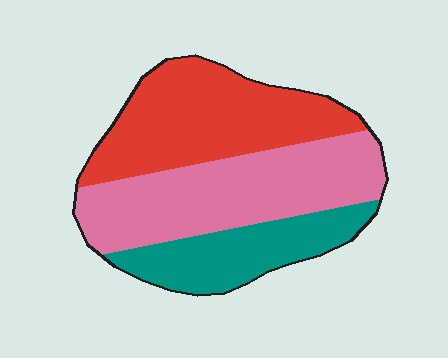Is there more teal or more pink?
Pink.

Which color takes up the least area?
Teal, at roughly 20%.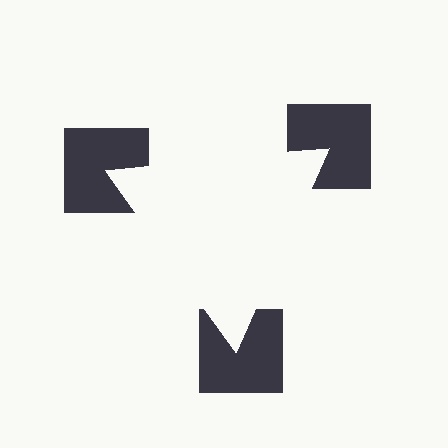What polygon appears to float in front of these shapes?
An illusory triangle — its edges are inferred from the aligned wedge cuts in the notched squares, not physically drawn.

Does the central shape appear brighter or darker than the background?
It typically appears slightly brighter than the background, even though no actual brightness change is drawn.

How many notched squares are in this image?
There are 3 — one at each vertex of the illusory triangle.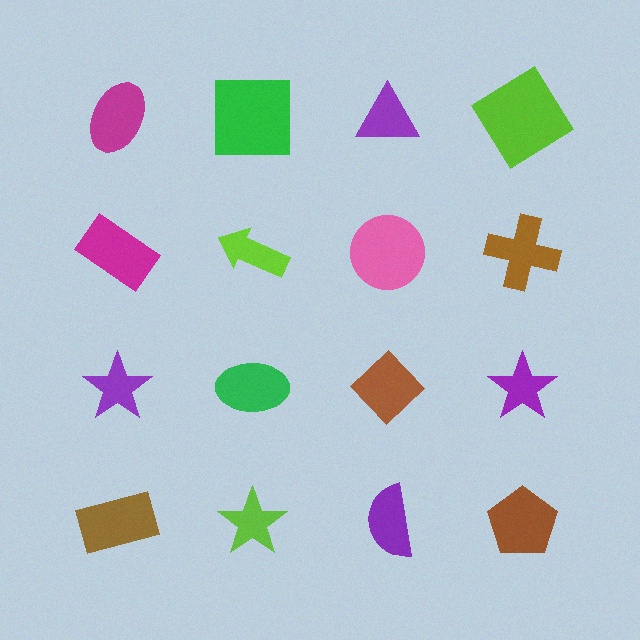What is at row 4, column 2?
A lime star.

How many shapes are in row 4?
4 shapes.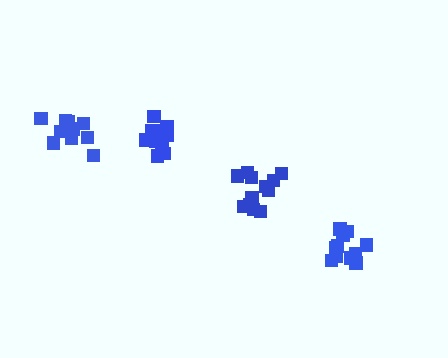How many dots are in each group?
Group 1: 12 dots, Group 2: 12 dots, Group 3: 11 dots, Group 4: 13 dots (48 total).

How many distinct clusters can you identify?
There are 4 distinct clusters.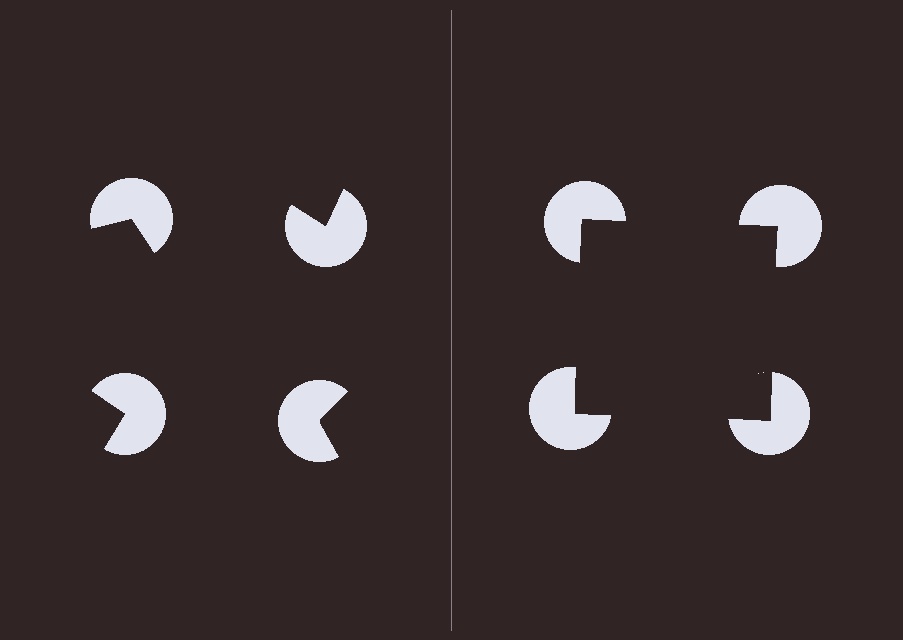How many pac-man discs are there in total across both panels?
8 — 4 on each side.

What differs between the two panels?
The pac-man discs are positioned identically on both sides; only the wedge orientations differ. On the right they align to a square; on the left they are misaligned.